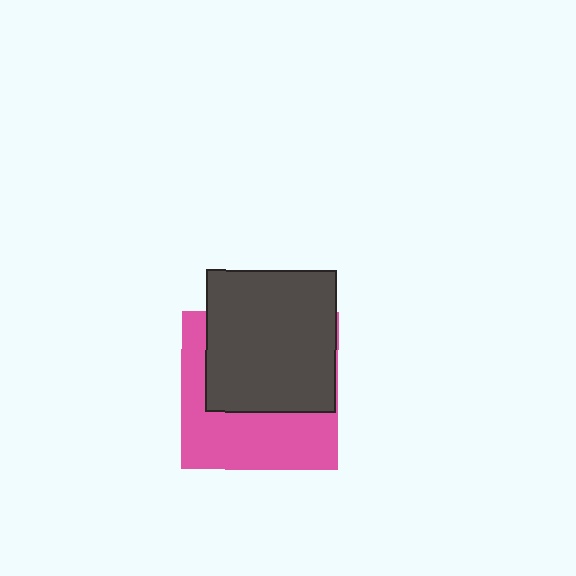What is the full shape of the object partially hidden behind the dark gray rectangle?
The partially hidden object is a pink square.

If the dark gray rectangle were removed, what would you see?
You would see the complete pink square.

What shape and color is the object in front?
The object in front is a dark gray rectangle.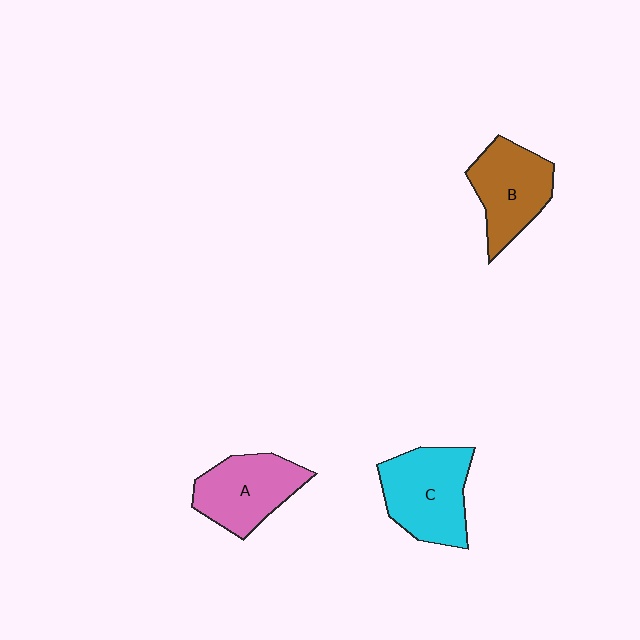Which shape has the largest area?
Shape C (cyan).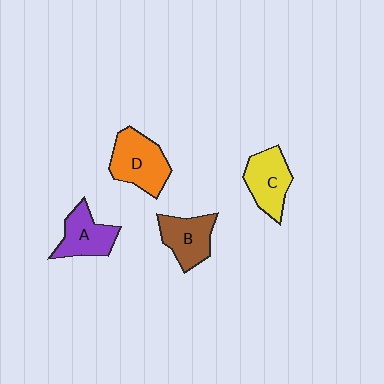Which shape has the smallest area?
Shape A (purple).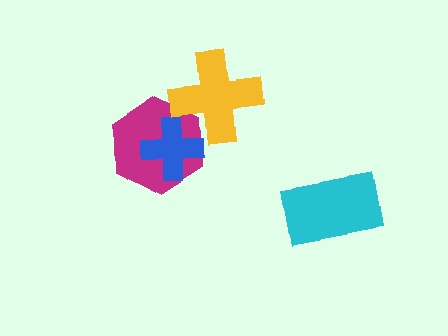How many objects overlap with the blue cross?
2 objects overlap with the blue cross.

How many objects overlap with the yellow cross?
2 objects overlap with the yellow cross.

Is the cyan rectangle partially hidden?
No, no other shape covers it.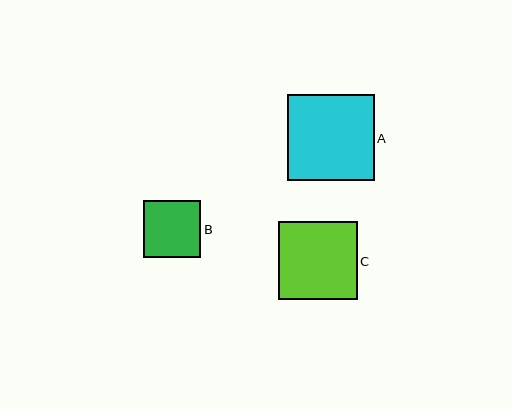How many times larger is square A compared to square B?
Square A is approximately 1.5 times the size of square B.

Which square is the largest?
Square A is the largest with a size of approximately 86 pixels.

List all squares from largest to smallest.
From largest to smallest: A, C, B.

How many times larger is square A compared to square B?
Square A is approximately 1.5 times the size of square B.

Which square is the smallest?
Square B is the smallest with a size of approximately 57 pixels.